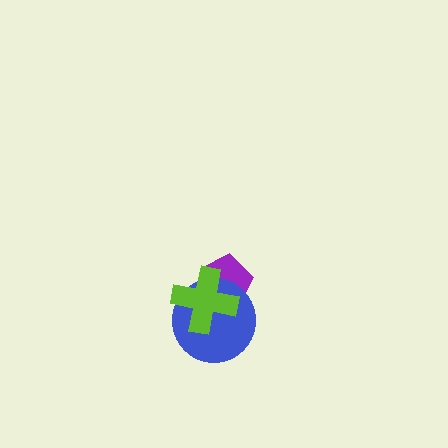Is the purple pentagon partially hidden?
Yes, it is partially covered by another shape.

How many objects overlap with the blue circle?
2 objects overlap with the blue circle.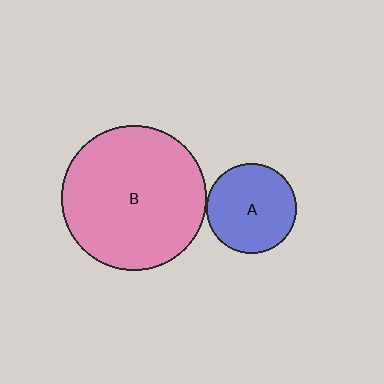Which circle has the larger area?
Circle B (pink).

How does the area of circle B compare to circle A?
Approximately 2.6 times.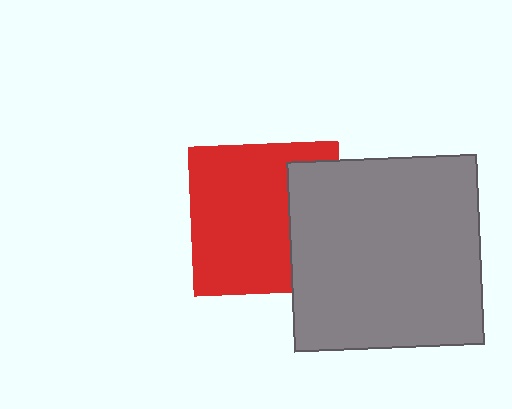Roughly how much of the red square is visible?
Most of it is visible (roughly 69%).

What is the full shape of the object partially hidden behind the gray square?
The partially hidden object is a red square.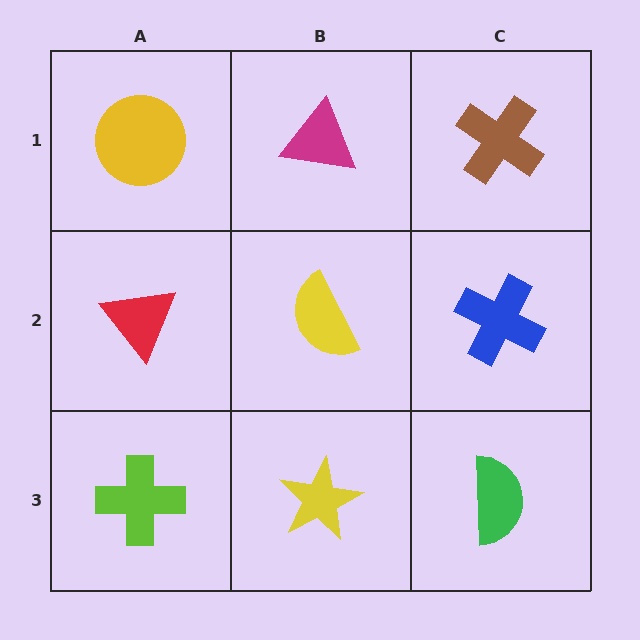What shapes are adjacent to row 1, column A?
A red triangle (row 2, column A), a magenta triangle (row 1, column B).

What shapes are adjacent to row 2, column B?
A magenta triangle (row 1, column B), a yellow star (row 3, column B), a red triangle (row 2, column A), a blue cross (row 2, column C).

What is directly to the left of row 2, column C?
A yellow semicircle.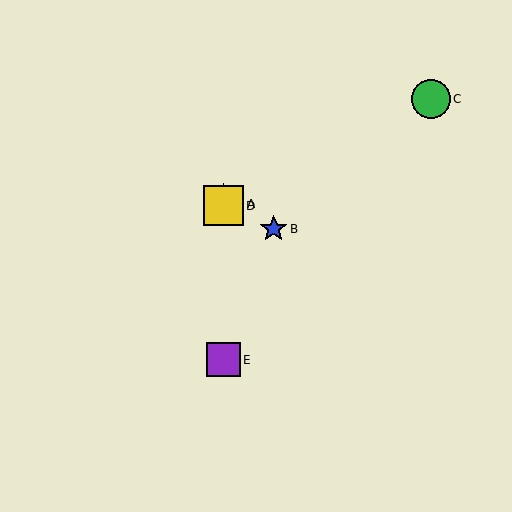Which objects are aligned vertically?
Objects A, D, E are aligned vertically.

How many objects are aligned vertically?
3 objects (A, D, E) are aligned vertically.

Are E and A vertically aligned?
Yes, both are at x≈223.